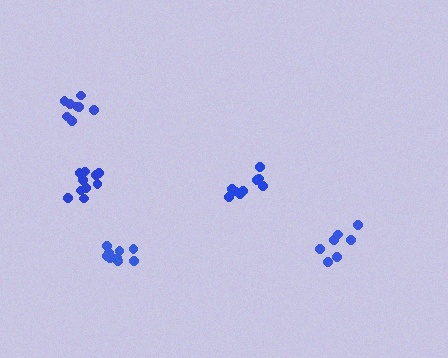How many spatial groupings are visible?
There are 5 spatial groupings.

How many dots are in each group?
Group 1: 10 dots, Group 2: 7 dots, Group 3: 10 dots, Group 4: 8 dots, Group 5: 9 dots (44 total).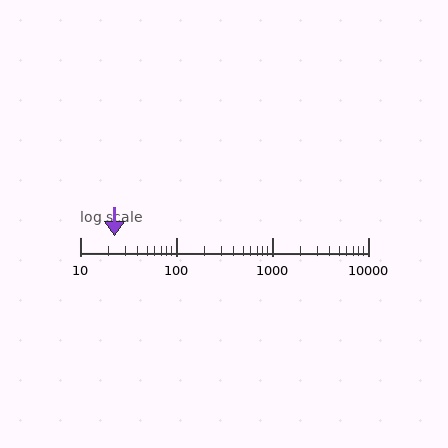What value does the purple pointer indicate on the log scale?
The pointer indicates approximately 23.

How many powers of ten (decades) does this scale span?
The scale spans 3 decades, from 10 to 10000.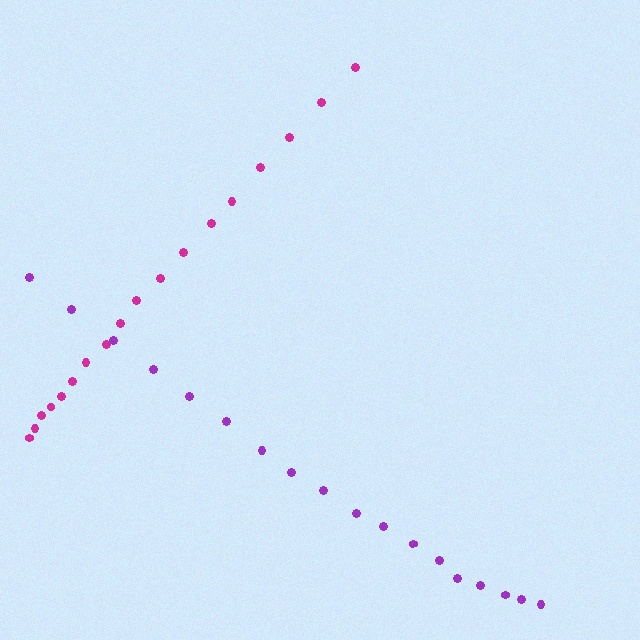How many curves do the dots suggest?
There are 2 distinct paths.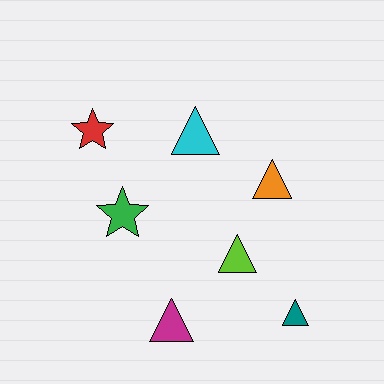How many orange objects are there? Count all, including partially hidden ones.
There is 1 orange object.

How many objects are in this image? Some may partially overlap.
There are 7 objects.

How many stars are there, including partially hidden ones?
There are 2 stars.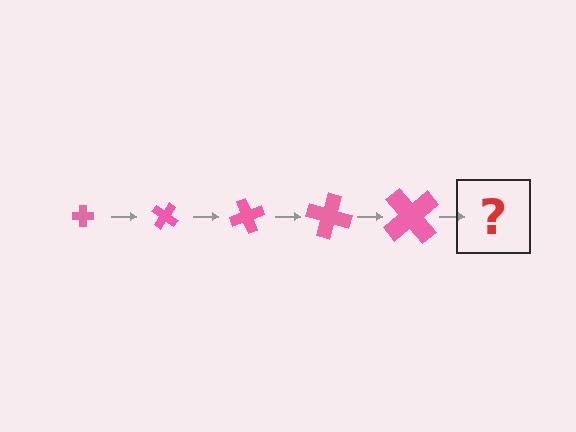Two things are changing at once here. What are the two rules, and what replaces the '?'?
The two rules are that the cross grows larger each step and it rotates 35 degrees each step. The '?' should be a cross, larger than the previous one and rotated 175 degrees from the start.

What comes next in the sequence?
The next element should be a cross, larger than the previous one and rotated 175 degrees from the start.